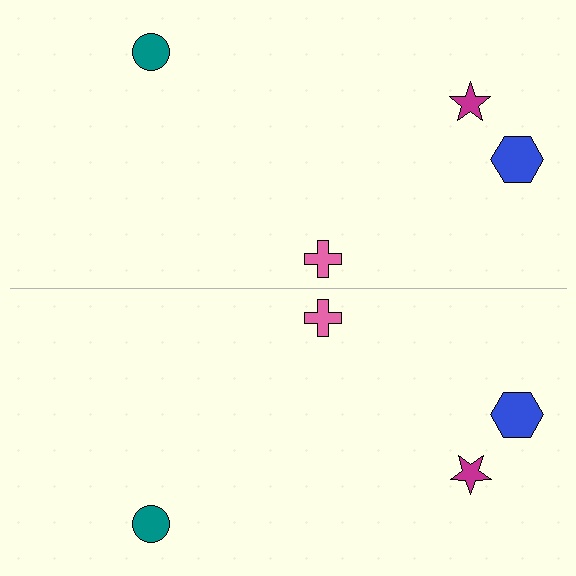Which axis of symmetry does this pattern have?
The pattern has a horizontal axis of symmetry running through the center of the image.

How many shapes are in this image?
There are 8 shapes in this image.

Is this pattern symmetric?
Yes, this pattern has bilateral (reflection) symmetry.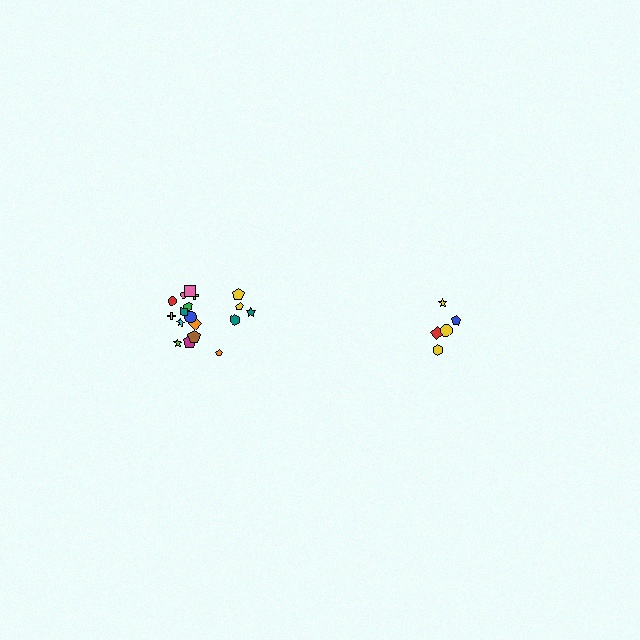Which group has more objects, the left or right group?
The left group.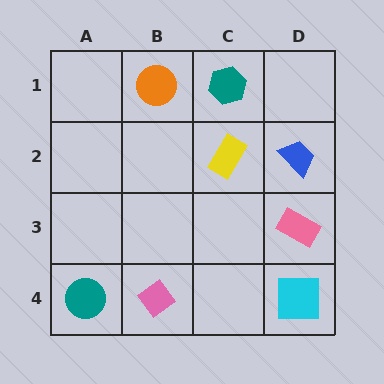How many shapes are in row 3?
1 shape.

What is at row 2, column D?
A blue trapezoid.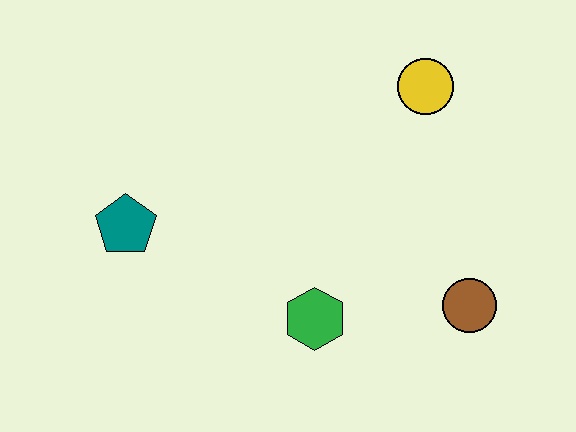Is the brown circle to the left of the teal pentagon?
No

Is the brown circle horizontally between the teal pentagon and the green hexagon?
No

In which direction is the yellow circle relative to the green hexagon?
The yellow circle is above the green hexagon.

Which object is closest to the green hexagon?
The brown circle is closest to the green hexagon.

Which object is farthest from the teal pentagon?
The brown circle is farthest from the teal pentagon.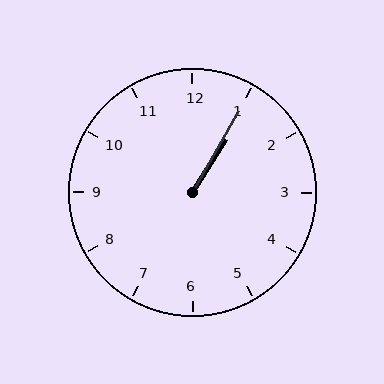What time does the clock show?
1:05.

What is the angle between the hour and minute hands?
Approximately 2 degrees.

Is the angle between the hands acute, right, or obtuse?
It is acute.